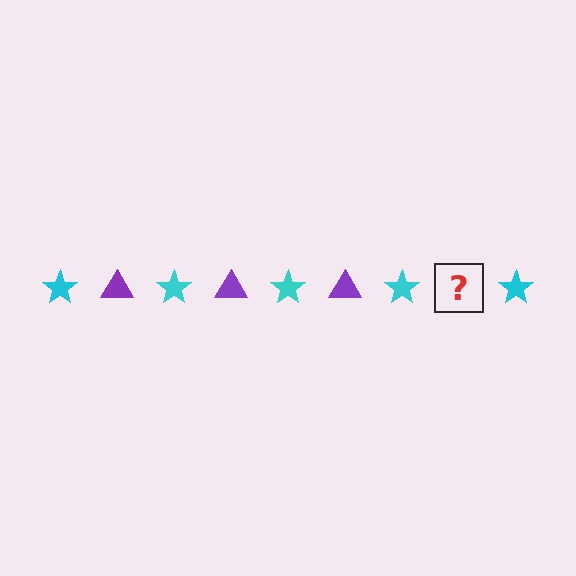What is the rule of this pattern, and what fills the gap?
The rule is that the pattern alternates between cyan star and purple triangle. The gap should be filled with a purple triangle.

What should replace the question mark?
The question mark should be replaced with a purple triangle.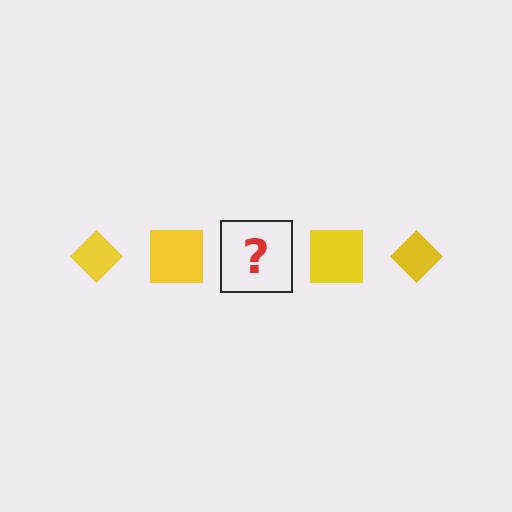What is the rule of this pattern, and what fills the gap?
The rule is that the pattern cycles through diamond, square shapes in yellow. The gap should be filled with a yellow diamond.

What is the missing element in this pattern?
The missing element is a yellow diamond.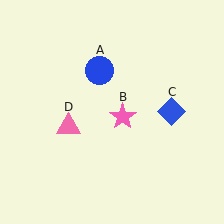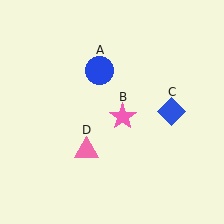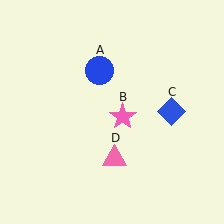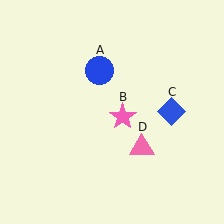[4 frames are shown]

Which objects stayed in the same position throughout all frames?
Blue circle (object A) and pink star (object B) and blue diamond (object C) remained stationary.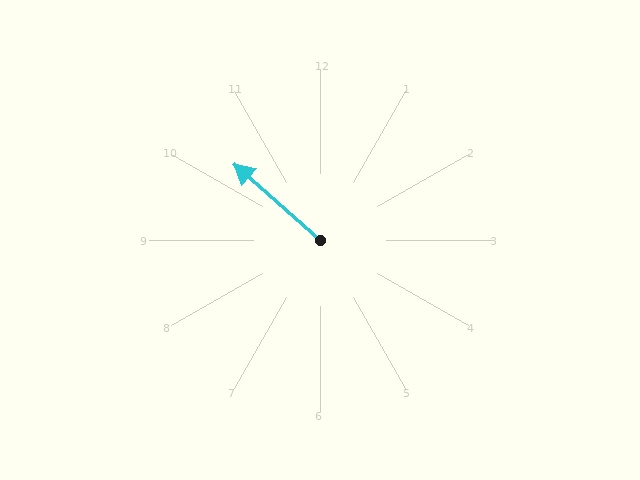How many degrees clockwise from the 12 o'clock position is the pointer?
Approximately 311 degrees.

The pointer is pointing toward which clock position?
Roughly 10 o'clock.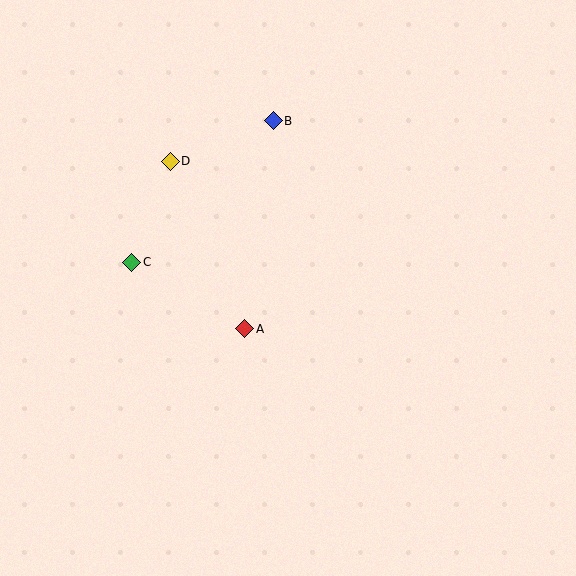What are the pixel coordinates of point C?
Point C is at (132, 262).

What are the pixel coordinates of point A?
Point A is at (245, 329).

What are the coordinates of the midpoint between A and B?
The midpoint between A and B is at (259, 225).